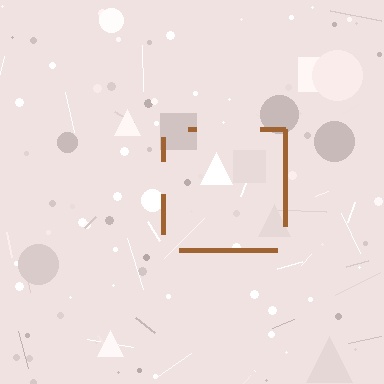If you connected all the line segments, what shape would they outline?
They would outline a square.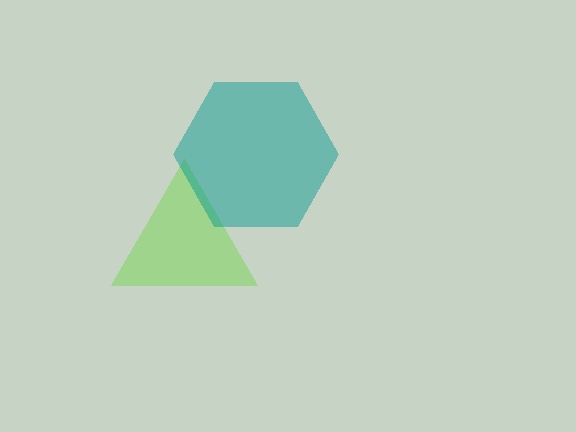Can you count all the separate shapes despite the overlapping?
Yes, there are 2 separate shapes.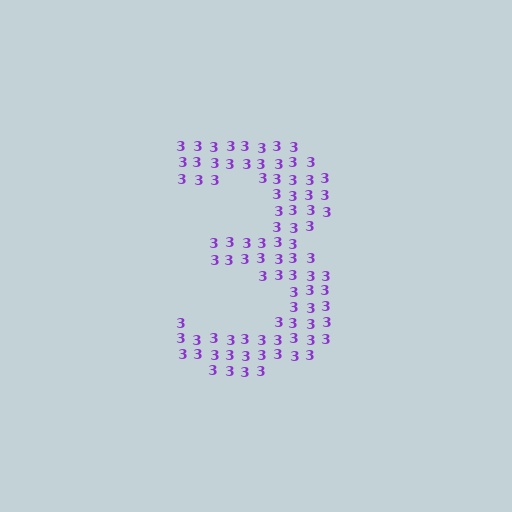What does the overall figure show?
The overall figure shows the digit 3.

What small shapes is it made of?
It is made of small digit 3's.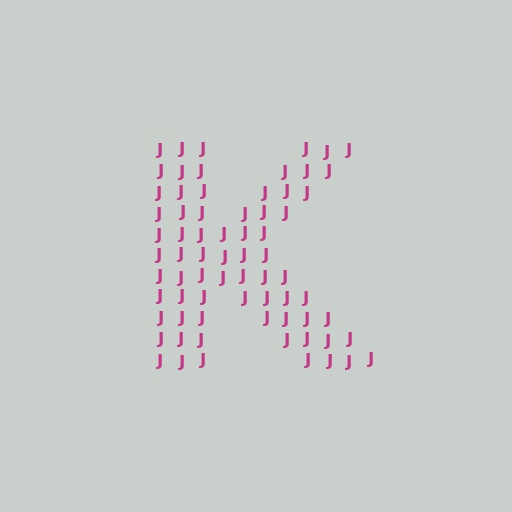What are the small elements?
The small elements are letter J's.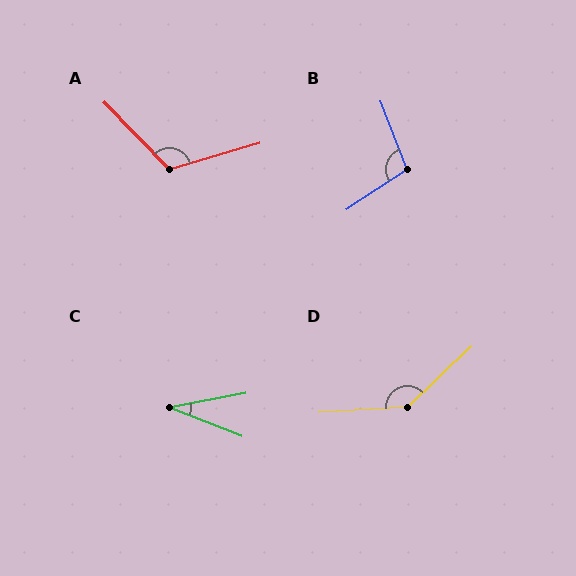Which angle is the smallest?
C, at approximately 32 degrees.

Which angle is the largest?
D, at approximately 140 degrees.